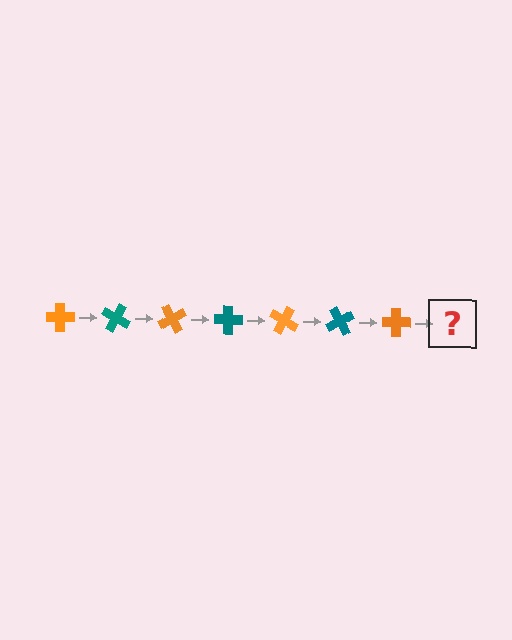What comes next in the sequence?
The next element should be a teal cross, rotated 210 degrees from the start.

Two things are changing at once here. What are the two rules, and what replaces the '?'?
The two rules are that it rotates 30 degrees each step and the color cycles through orange and teal. The '?' should be a teal cross, rotated 210 degrees from the start.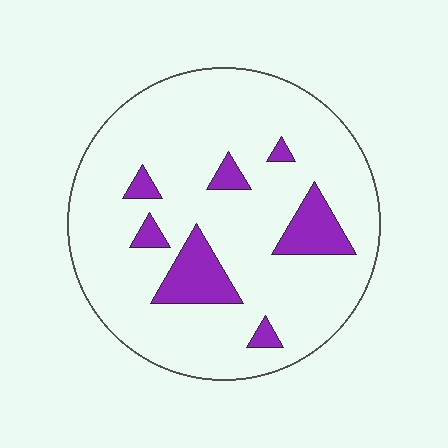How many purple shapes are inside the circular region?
7.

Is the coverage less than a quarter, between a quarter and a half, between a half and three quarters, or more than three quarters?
Less than a quarter.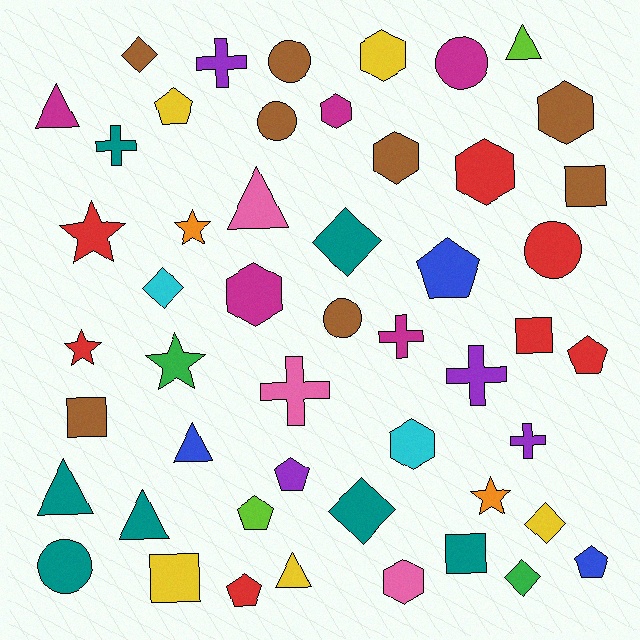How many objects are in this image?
There are 50 objects.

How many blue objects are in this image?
There are 3 blue objects.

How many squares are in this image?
There are 5 squares.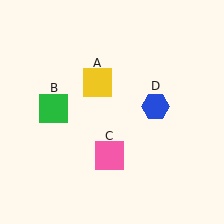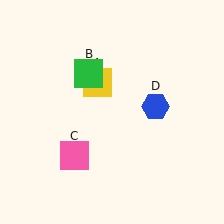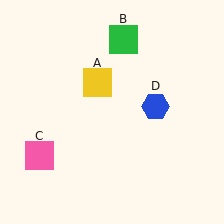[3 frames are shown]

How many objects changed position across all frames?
2 objects changed position: green square (object B), pink square (object C).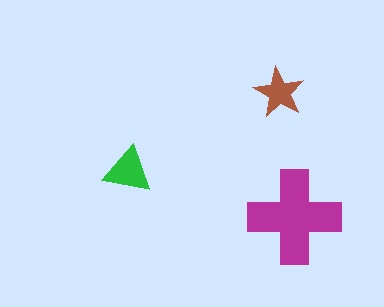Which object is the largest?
The magenta cross.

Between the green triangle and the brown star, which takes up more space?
The green triangle.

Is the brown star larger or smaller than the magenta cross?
Smaller.